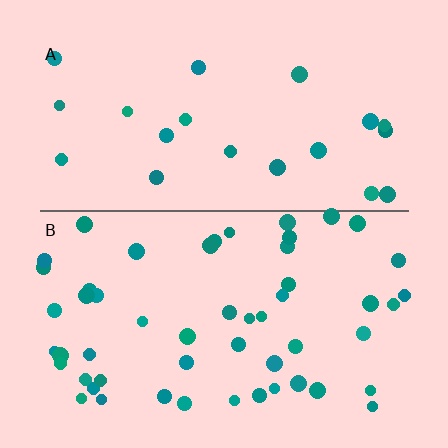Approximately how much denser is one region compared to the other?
Approximately 2.5× — region B over region A.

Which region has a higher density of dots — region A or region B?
B (the bottom).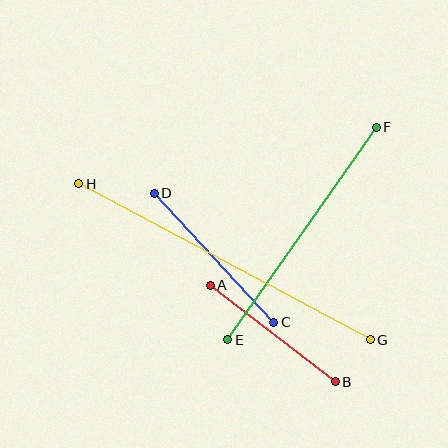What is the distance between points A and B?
The distance is approximately 158 pixels.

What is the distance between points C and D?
The distance is approximately 176 pixels.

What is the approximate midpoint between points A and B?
The midpoint is at approximately (273, 334) pixels.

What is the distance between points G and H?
The distance is approximately 331 pixels.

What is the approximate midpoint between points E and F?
The midpoint is at approximately (302, 233) pixels.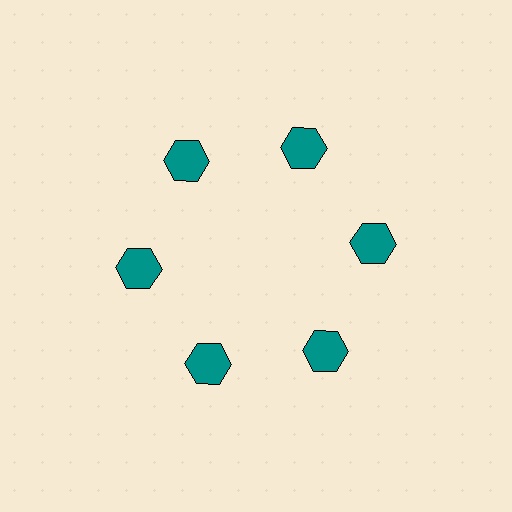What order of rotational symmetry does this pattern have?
This pattern has 6-fold rotational symmetry.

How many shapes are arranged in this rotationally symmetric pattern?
There are 6 shapes, arranged in 6 groups of 1.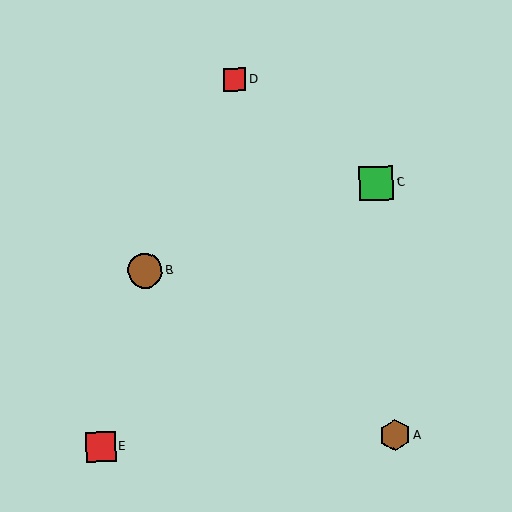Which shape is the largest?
The brown circle (labeled B) is the largest.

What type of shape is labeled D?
Shape D is a red square.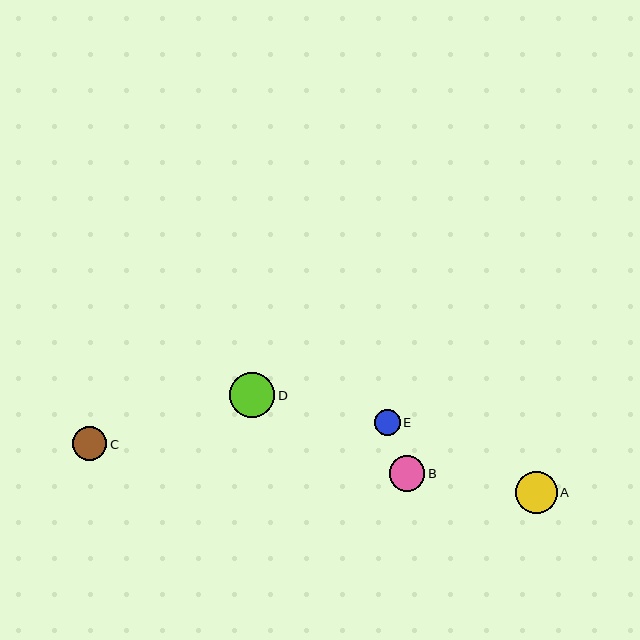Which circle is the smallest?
Circle E is the smallest with a size of approximately 26 pixels.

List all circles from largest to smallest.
From largest to smallest: D, A, B, C, E.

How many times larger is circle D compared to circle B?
Circle D is approximately 1.3 times the size of circle B.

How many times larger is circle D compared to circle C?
Circle D is approximately 1.3 times the size of circle C.